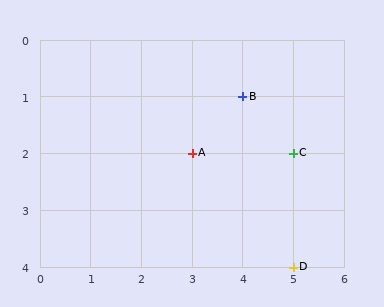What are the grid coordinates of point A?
Point A is at grid coordinates (3, 2).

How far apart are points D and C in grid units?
Points D and C are 2 rows apart.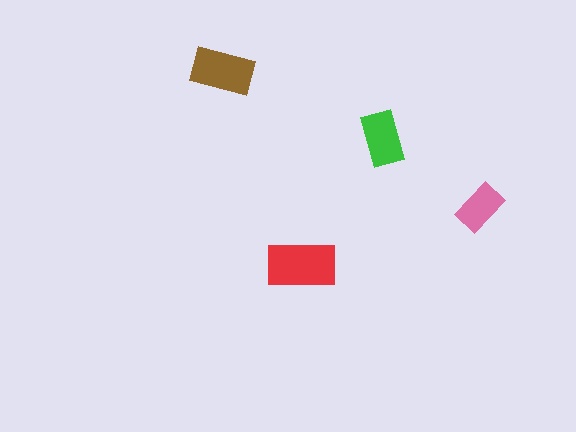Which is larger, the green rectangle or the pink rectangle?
The green one.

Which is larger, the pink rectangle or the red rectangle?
The red one.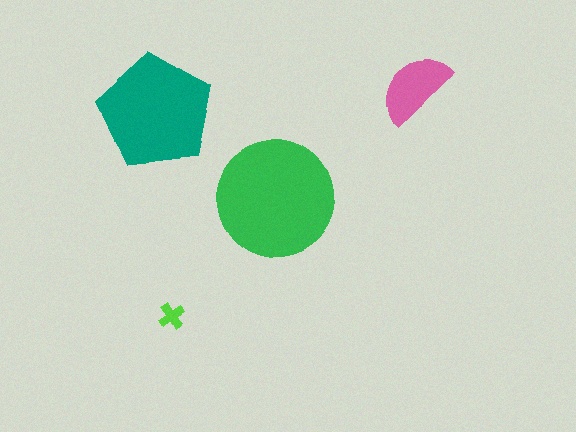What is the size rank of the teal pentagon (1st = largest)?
2nd.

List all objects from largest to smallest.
The green circle, the teal pentagon, the pink semicircle, the lime cross.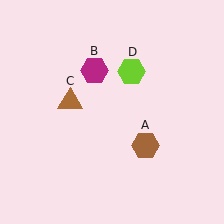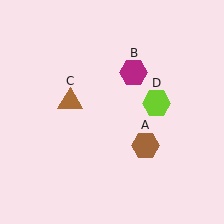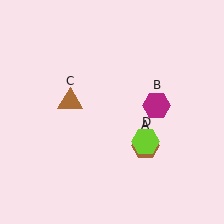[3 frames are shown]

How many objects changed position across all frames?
2 objects changed position: magenta hexagon (object B), lime hexagon (object D).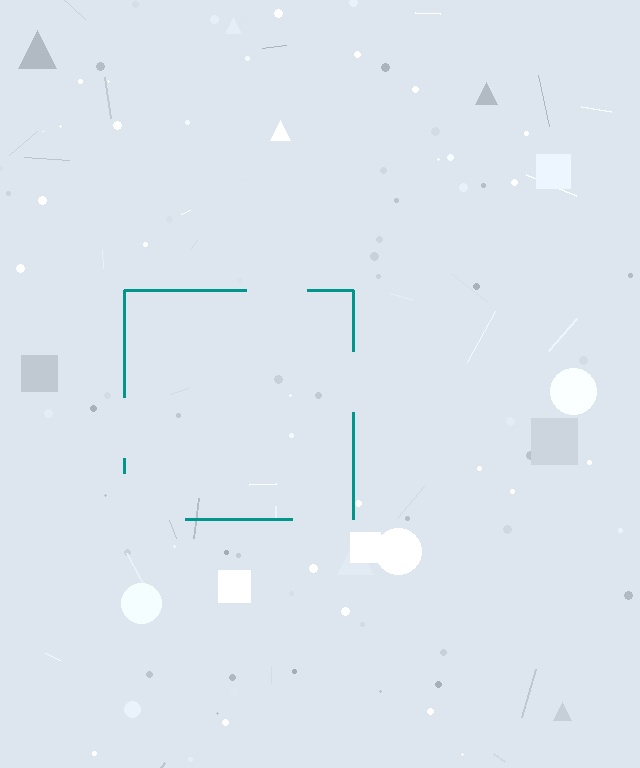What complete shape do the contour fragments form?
The contour fragments form a square.